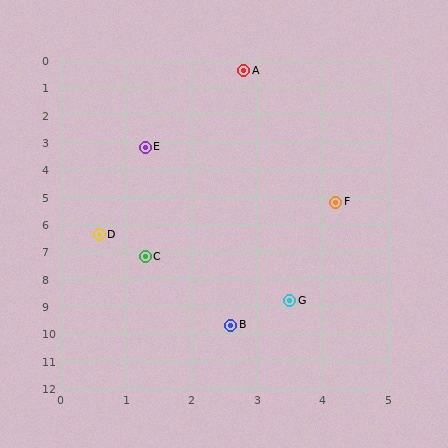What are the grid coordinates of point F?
Point F is at approximately (4.2, 5.2).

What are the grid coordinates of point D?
Point D is at approximately (0.6, 6.4).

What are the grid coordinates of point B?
Point B is at approximately (2.6, 9.7).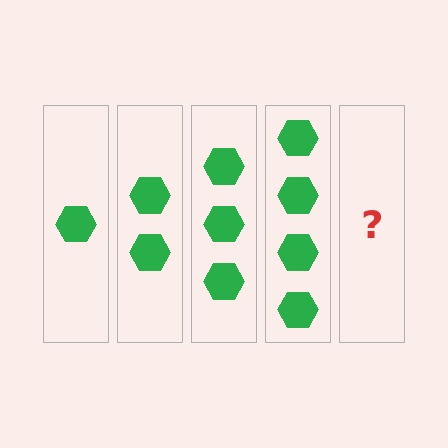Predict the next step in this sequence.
The next step is 5 hexagons.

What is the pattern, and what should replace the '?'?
The pattern is that each step adds one more hexagon. The '?' should be 5 hexagons.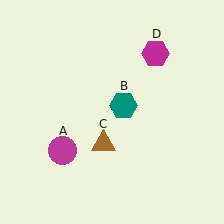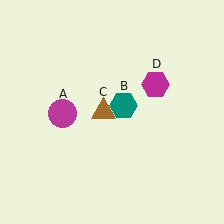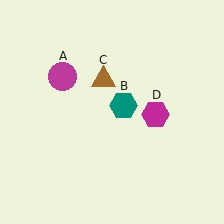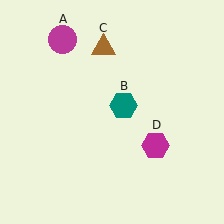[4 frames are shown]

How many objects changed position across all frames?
3 objects changed position: magenta circle (object A), brown triangle (object C), magenta hexagon (object D).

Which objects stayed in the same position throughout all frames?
Teal hexagon (object B) remained stationary.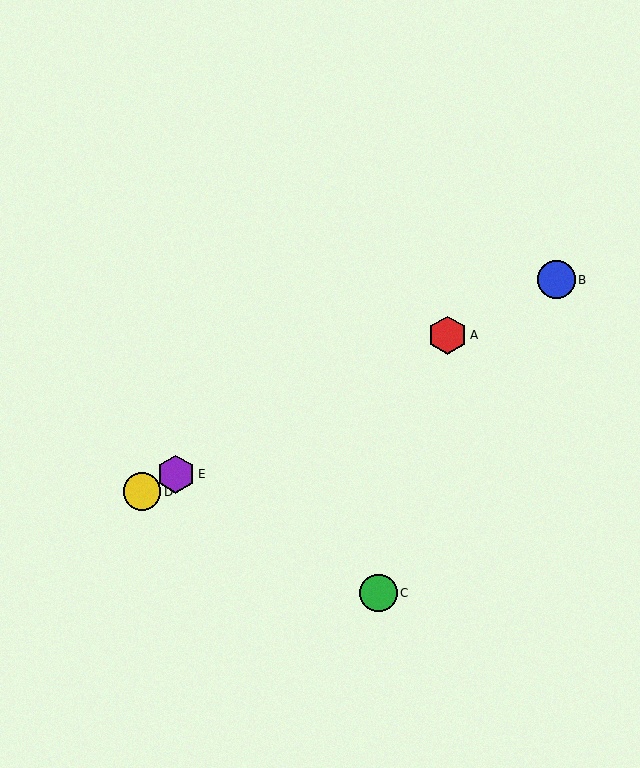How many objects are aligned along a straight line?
4 objects (A, B, D, E) are aligned along a straight line.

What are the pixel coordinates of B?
Object B is at (556, 280).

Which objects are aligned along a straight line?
Objects A, B, D, E are aligned along a straight line.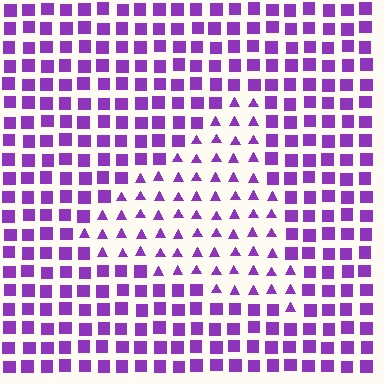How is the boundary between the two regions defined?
The boundary is defined by a change in element shape: triangles inside vs. squares outside. All elements share the same color and spacing.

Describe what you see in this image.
The image is filled with small purple elements arranged in a uniform grid. A triangle-shaped region contains triangles, while the surrounding area contains squares. The boundary is defined purely by the change in element shape.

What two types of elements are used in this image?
The image uses triangles inside the triangle region and squares outside it.